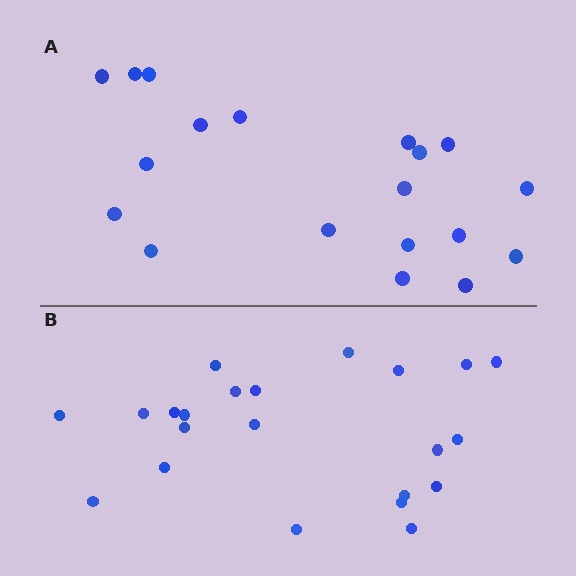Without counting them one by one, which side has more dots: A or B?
Region B (the bottom region) has more dots.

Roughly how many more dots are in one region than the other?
Region B has just a few more — roughly 2 or 3 more dots than region A.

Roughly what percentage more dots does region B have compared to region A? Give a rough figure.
About 15% more.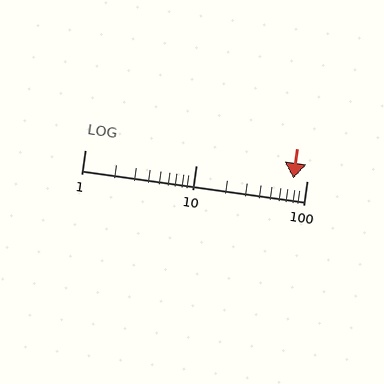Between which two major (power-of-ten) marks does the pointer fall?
The pointer is between 10 and 100.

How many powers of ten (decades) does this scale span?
The scale spans 2 decades, from 1 to 100.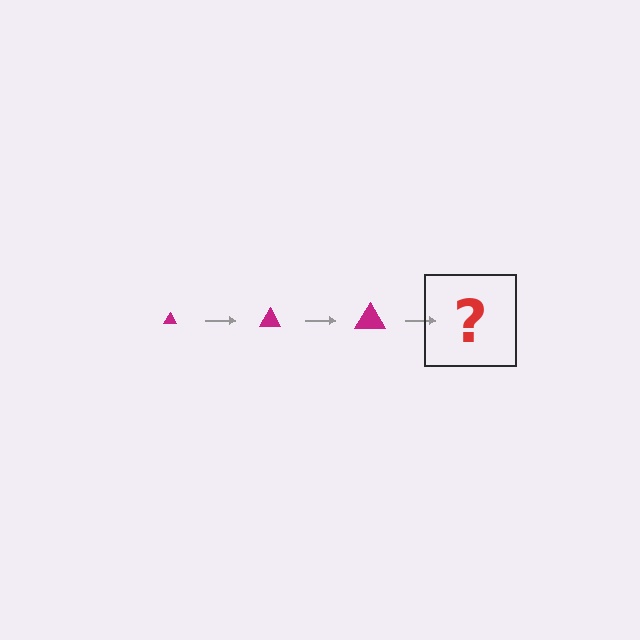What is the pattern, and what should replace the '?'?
The pattern is that the triangle gets progressively larger each step. The '?' should be a magenta triangle, larger than the previous one.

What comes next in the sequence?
The next element should be a magenta triangle, larger than the previous one.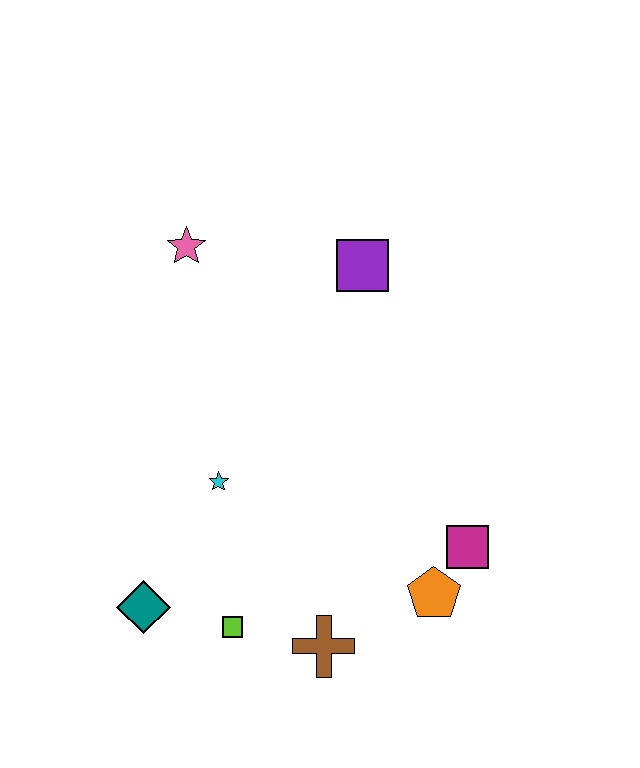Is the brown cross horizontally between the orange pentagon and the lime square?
Yes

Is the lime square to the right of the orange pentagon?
No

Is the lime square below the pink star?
Yes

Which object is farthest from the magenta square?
The pink star is farthest from the magenta square.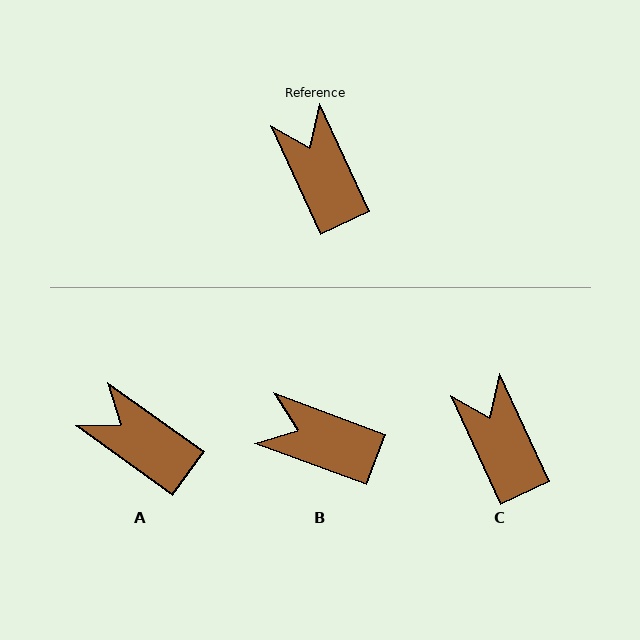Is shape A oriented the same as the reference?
No, it is off by about 30 degrees.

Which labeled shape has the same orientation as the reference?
C.